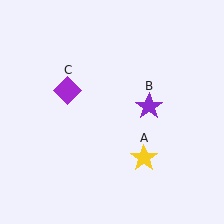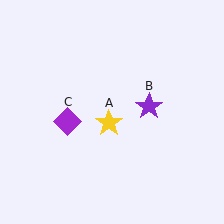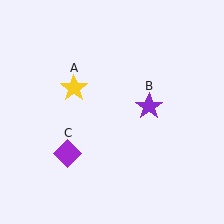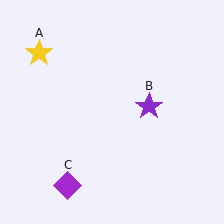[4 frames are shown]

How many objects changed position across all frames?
2 objects changed position: yellow star (object A), purple diamond (object C).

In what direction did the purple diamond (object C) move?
The purple diamond (object C) moved down.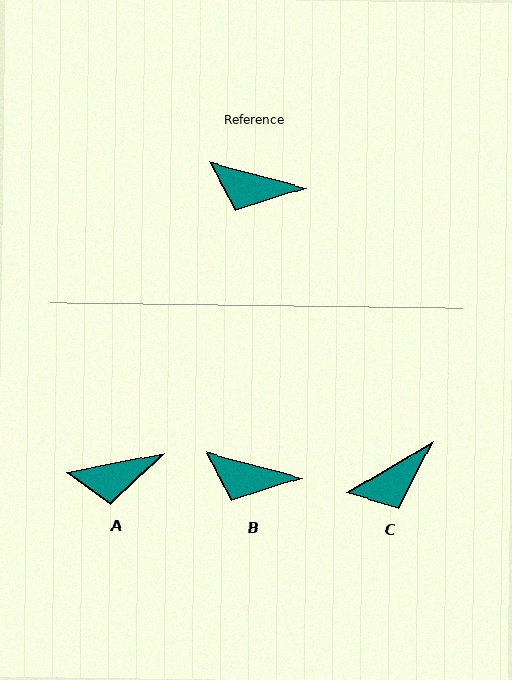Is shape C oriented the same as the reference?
No, it is off by about 45 degrees.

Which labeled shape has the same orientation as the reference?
B.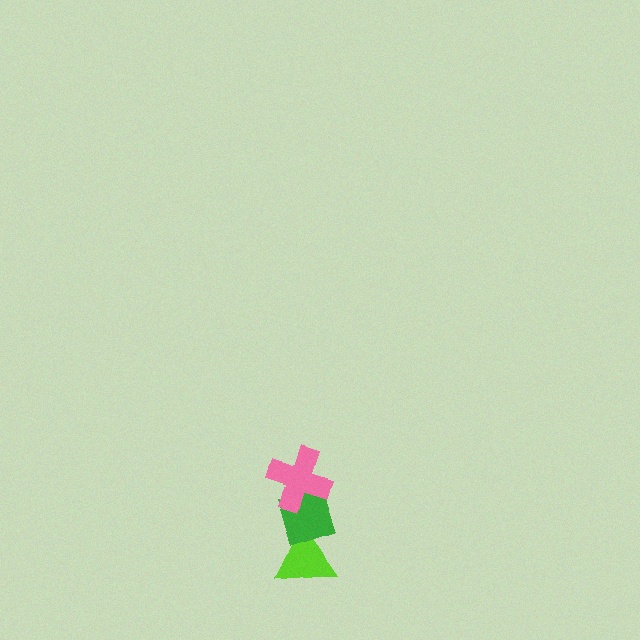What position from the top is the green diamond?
The green diamond is 2nd from the top.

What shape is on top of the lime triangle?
The green diamond is on top of the lime triangle.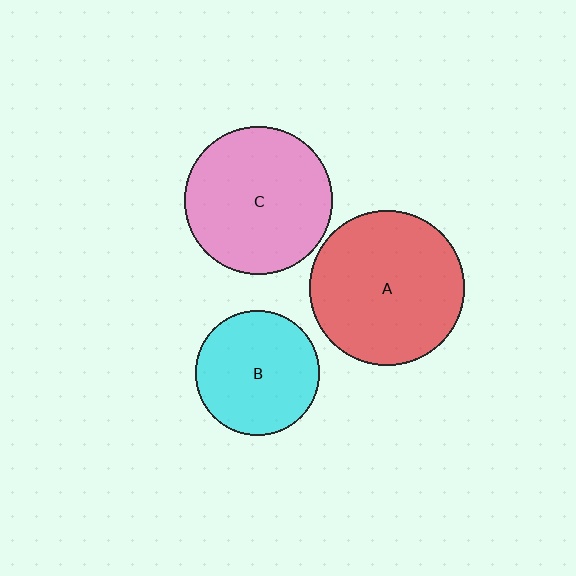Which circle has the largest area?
Circle A (red).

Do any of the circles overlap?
No, none of the circles overlap.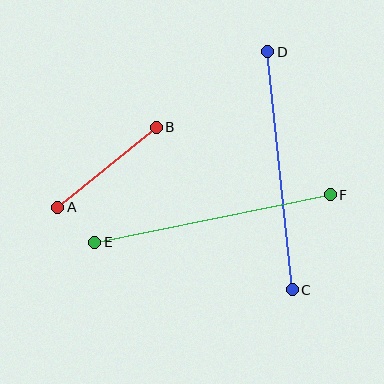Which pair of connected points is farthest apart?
Points E and F are farthest apart.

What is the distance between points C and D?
The distance is approximately 239 pixels.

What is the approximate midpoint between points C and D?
The midpoint is at approximately (280, 171) pixels.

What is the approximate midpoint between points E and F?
The midpoint is at approximately (213, 218) pixels.